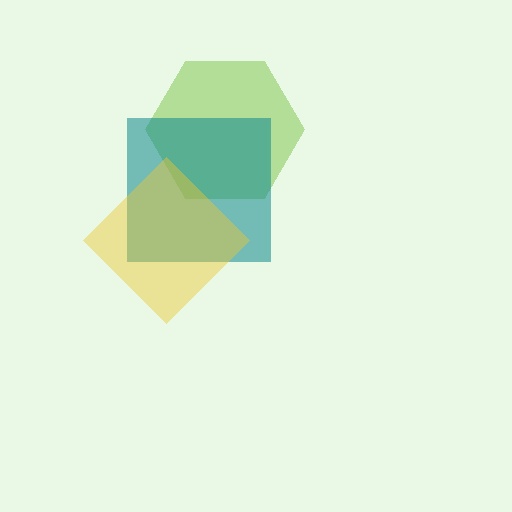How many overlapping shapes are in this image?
There are 3 overlapping shapes in the image.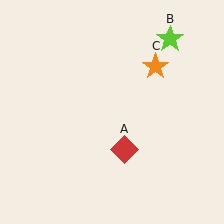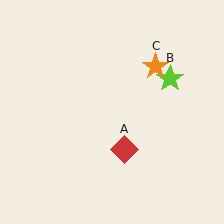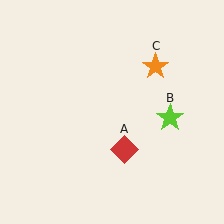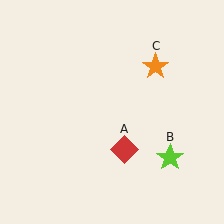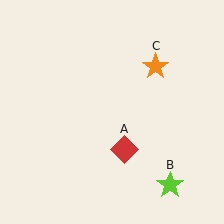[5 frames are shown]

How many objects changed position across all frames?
1 object changed position: lime star (object B).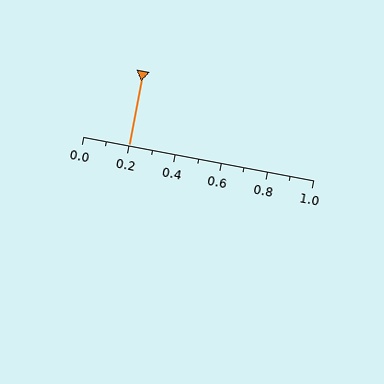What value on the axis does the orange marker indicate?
The marker indicates approximately 0.2.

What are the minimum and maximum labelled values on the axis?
The axis runs from 0.0 to 1.0.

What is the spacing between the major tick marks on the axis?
The major ticks are spaced 0.2 apart.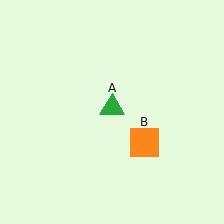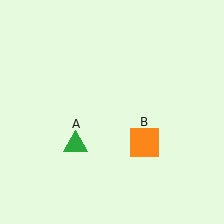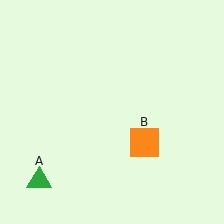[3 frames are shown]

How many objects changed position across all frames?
1 object changed position: green triangle (object A).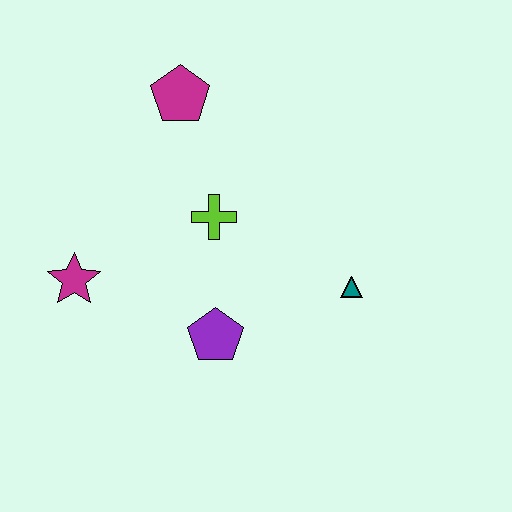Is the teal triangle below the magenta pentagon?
Yes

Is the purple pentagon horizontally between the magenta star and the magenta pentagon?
No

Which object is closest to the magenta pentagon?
The lime cross is closest to the magenta pentagon.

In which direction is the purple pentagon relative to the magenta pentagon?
The purple pentagon is below the magenta pentagon.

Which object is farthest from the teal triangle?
The magenta star is farthest from the teal triangle.